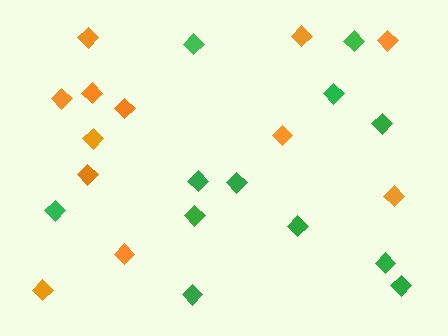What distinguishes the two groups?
There are 2 groups: one group of orange diamonds (12) and one group of green diamonds (12).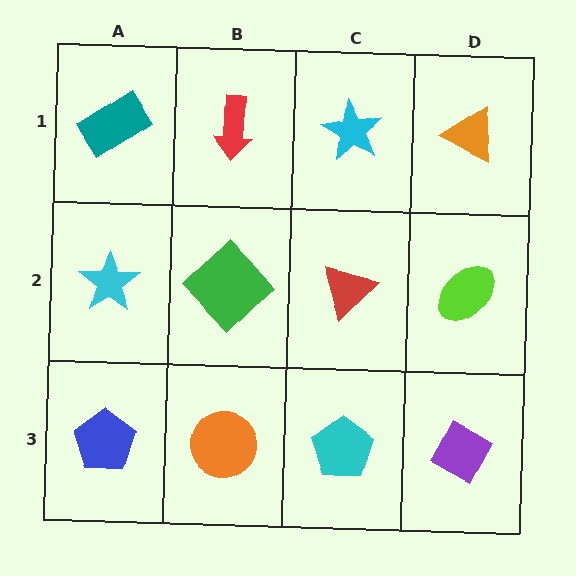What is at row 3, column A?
A blue pentagon.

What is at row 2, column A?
A cyan star.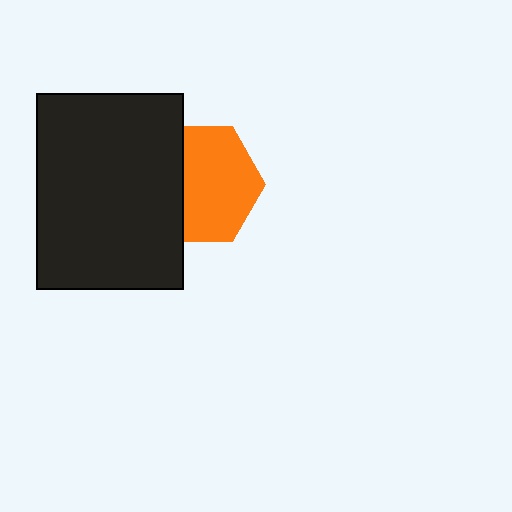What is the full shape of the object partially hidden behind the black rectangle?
The partially hidden object is an orange hexagon.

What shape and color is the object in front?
The object in front is a black rectangle.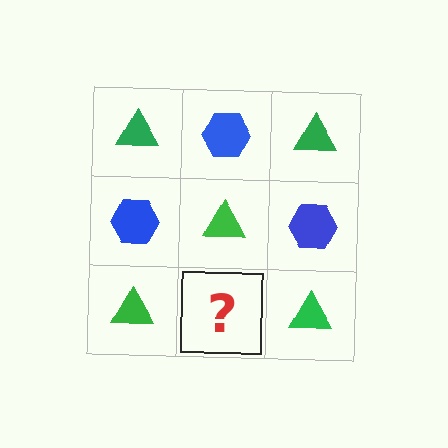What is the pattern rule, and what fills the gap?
The rule is that it alternates green triangle and blue hexagon in a checkerboard pattern. The gap should be filled with a blue hexagon.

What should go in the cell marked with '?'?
The missing cell should contain a blue hexagon.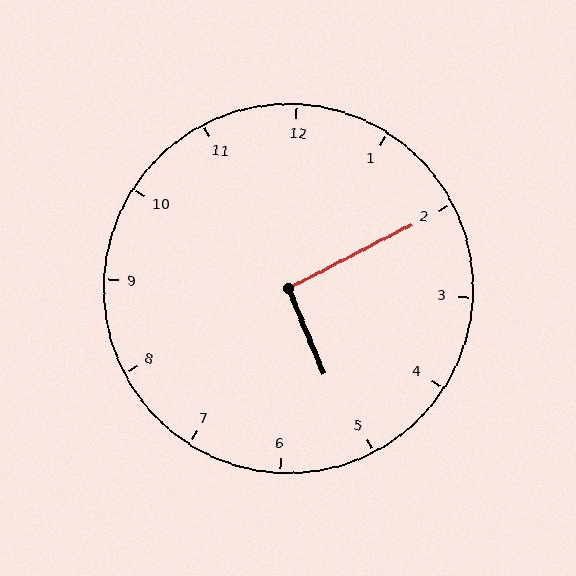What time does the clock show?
5:10.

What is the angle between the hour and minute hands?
Approximately 95 degrees.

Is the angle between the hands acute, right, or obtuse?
It is right.